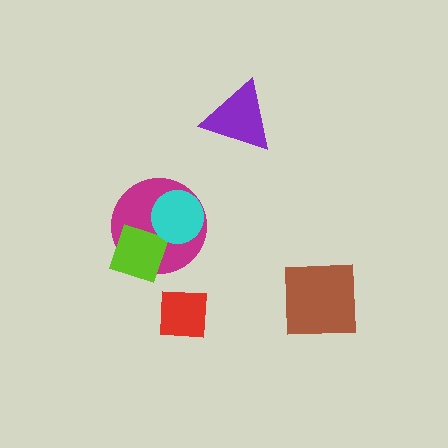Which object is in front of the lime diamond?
The cyan circle is in front of the lime diamond.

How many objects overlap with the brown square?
0 objects overlap with the brown square.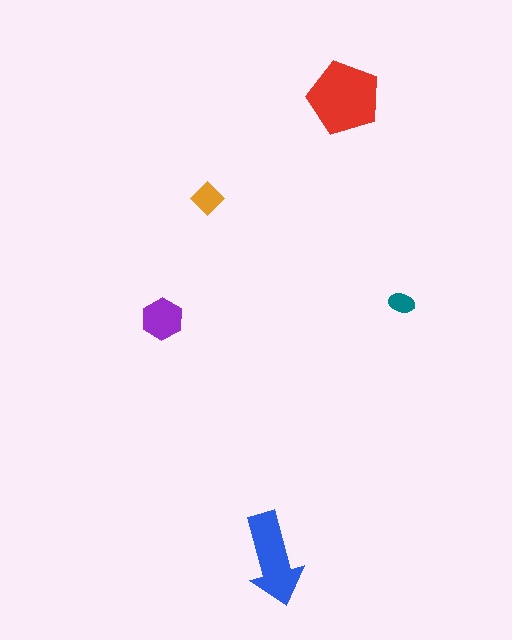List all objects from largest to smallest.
The red pentagon, the blue arrow, the purple hexagon, the orange diamond, the teal ellipse.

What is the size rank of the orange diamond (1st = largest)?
4th.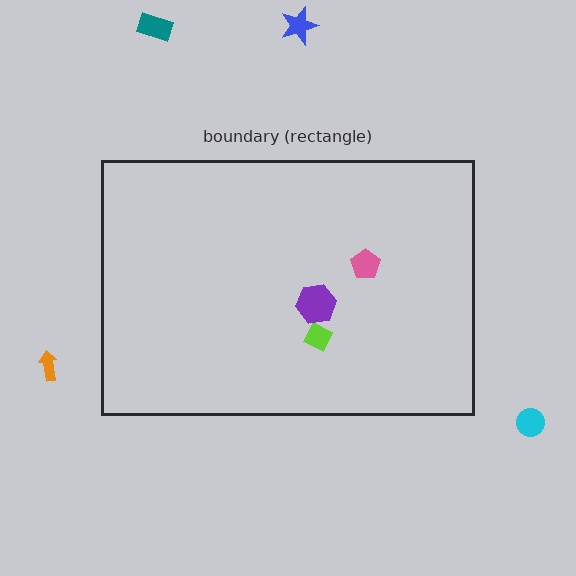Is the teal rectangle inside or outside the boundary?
Outside.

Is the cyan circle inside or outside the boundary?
Outside.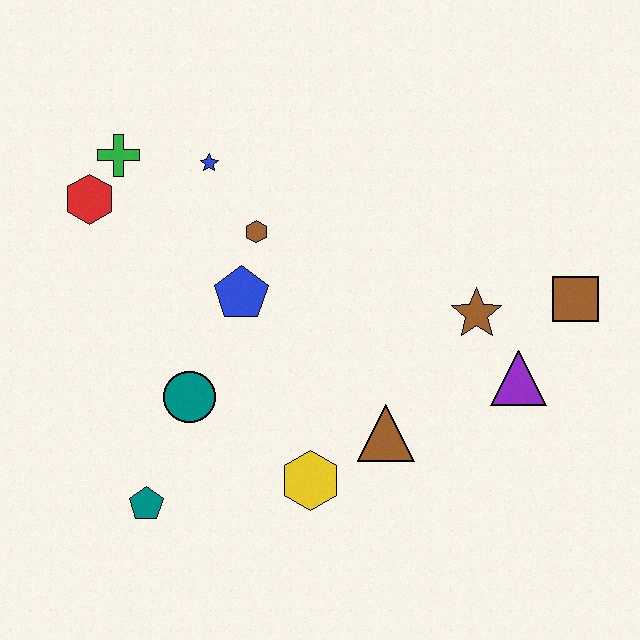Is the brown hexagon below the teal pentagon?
No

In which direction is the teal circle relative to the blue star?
The teal circle is below the blue star.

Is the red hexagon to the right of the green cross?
No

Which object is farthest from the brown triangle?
The green cross is farthest from the brown triangle.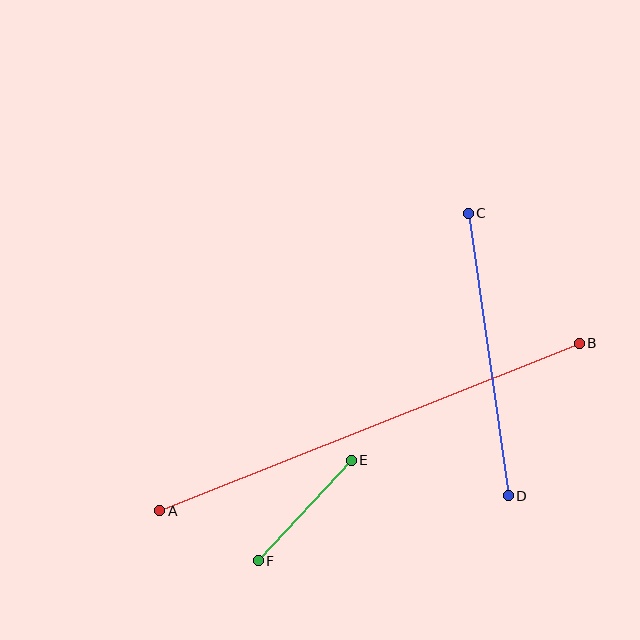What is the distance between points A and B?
The distance is approximately 452 pixels.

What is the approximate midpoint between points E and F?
The midpoint is at approximately (305, 511) pixels.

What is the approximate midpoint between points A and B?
The midpoint is at approximately (369, 427) pixels.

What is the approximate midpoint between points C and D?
The midpoint is at approximately (488, 355) pixels.